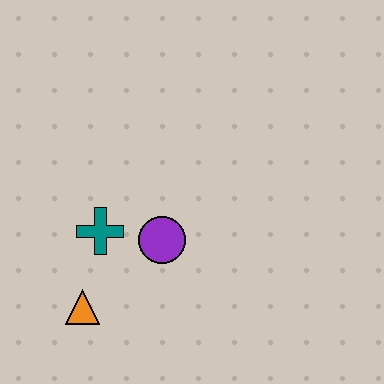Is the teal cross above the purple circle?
Yes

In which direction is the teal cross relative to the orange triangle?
The teal cross is above the orange triangle.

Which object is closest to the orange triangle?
The teal cross is closest to the orange triangle.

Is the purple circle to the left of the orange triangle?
No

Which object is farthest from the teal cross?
The orange triangle is farthest from the teal cross.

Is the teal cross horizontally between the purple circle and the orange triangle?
Yes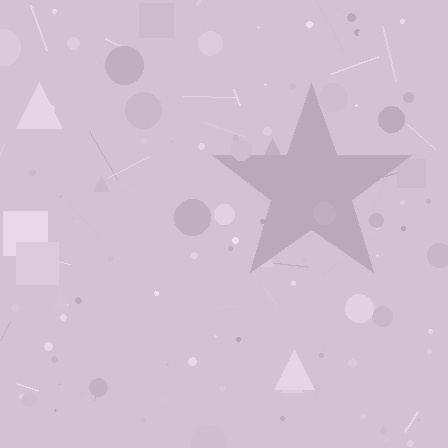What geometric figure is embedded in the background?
A star is embedded in the background.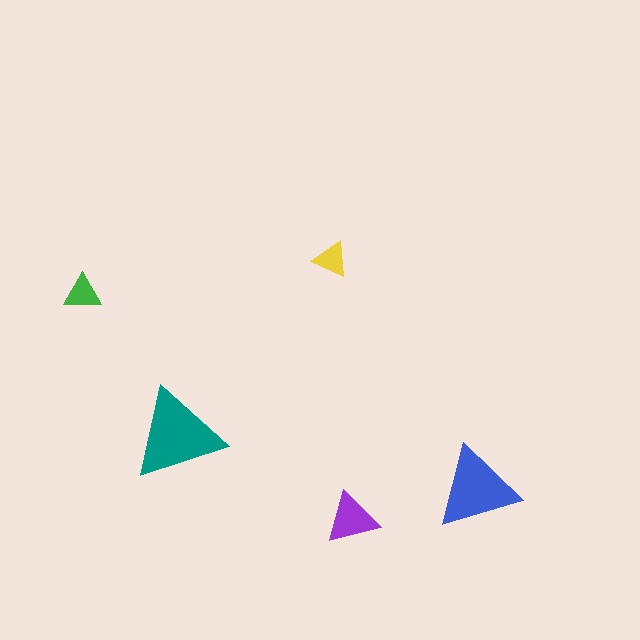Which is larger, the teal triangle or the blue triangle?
The teal one.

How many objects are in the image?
There are 5 objects in the image.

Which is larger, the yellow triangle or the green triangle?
The green one.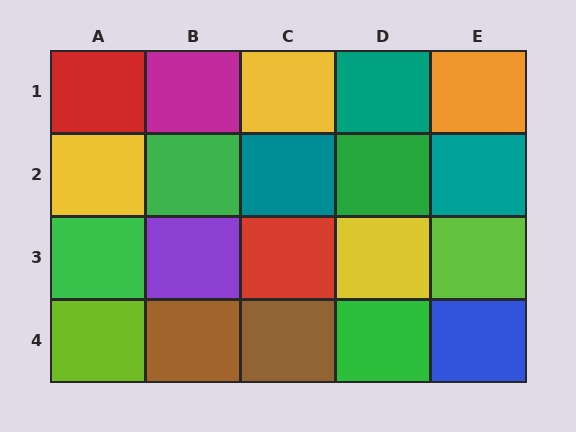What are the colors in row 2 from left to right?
Yellow, green, teal, green, teal.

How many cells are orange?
1 cell is orange.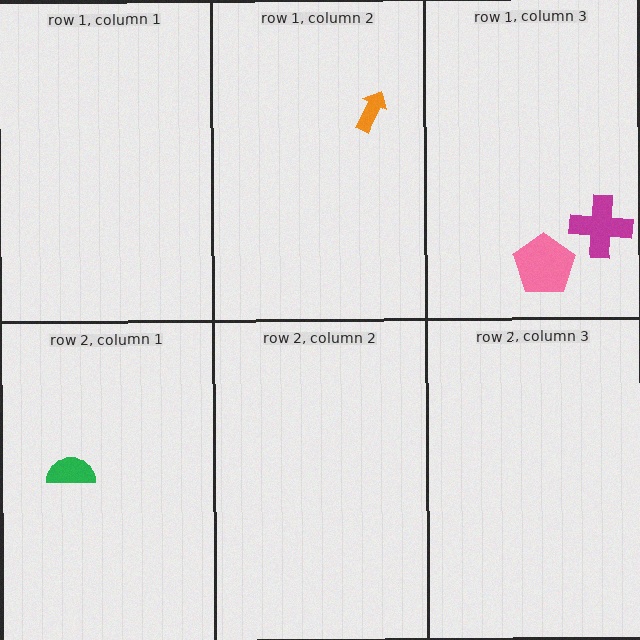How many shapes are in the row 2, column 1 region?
1.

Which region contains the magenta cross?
The row 1, column 3 region.